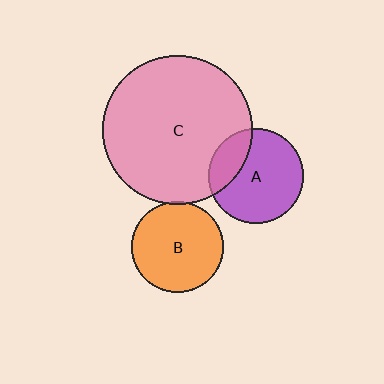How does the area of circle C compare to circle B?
Approximately 2.7 times.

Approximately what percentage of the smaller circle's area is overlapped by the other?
Approximately 25%.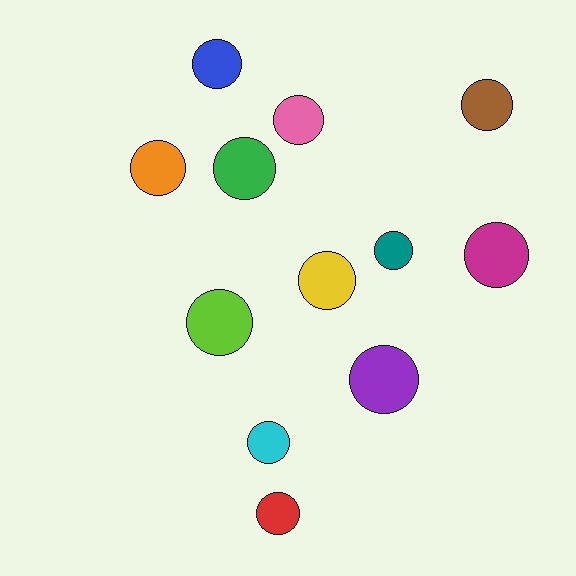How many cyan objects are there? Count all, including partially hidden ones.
There is 1 cyan object.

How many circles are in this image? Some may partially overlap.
There are 12 circles.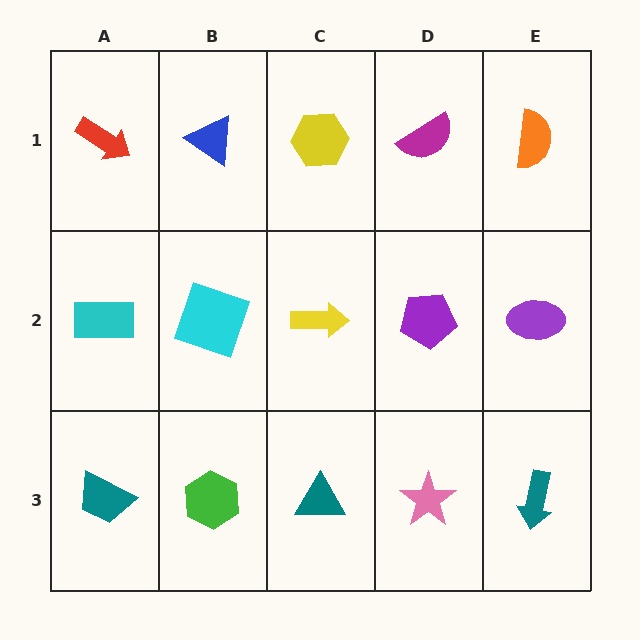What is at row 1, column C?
A yellow hexagon.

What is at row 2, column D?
A purple pentagon.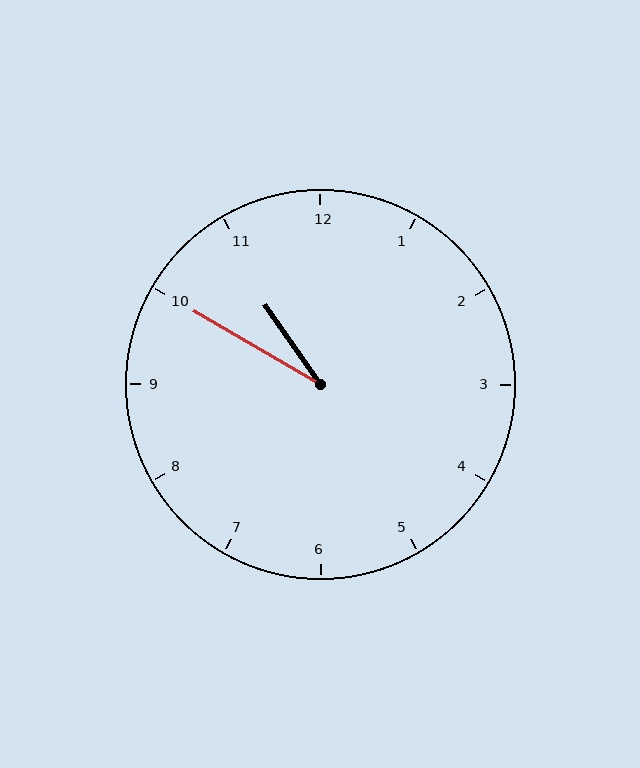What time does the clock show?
10:50.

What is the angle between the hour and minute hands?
Approximately 25 degrees.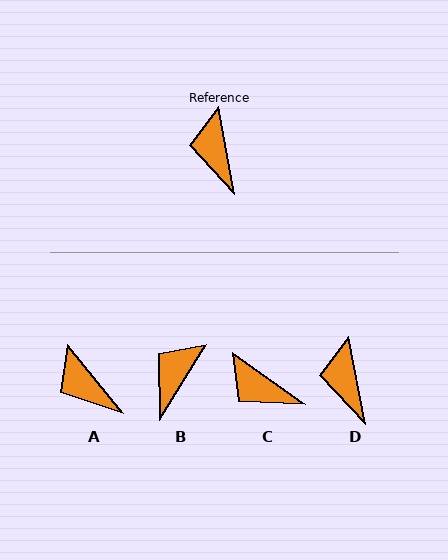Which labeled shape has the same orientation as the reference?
D.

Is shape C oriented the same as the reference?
No, it is off by about 43 degrees.